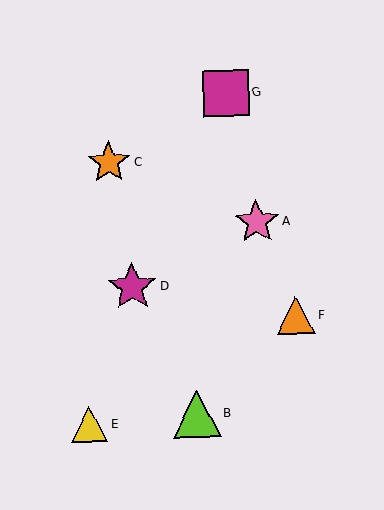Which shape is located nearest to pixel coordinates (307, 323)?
The orange triangle (labeled F) at (295, 315) is nearest to that location.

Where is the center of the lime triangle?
The center of the lime triangle is at (197, 414).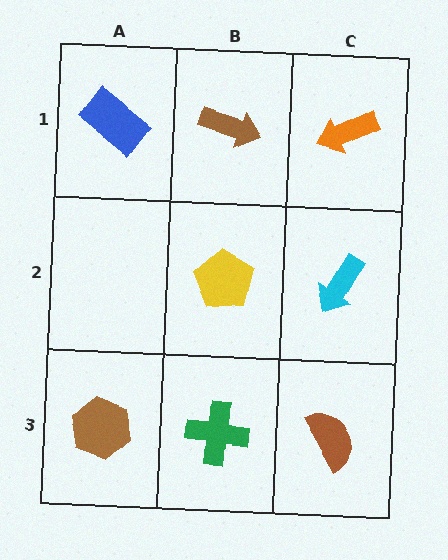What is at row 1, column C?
An orange arrow.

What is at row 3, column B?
A green cross.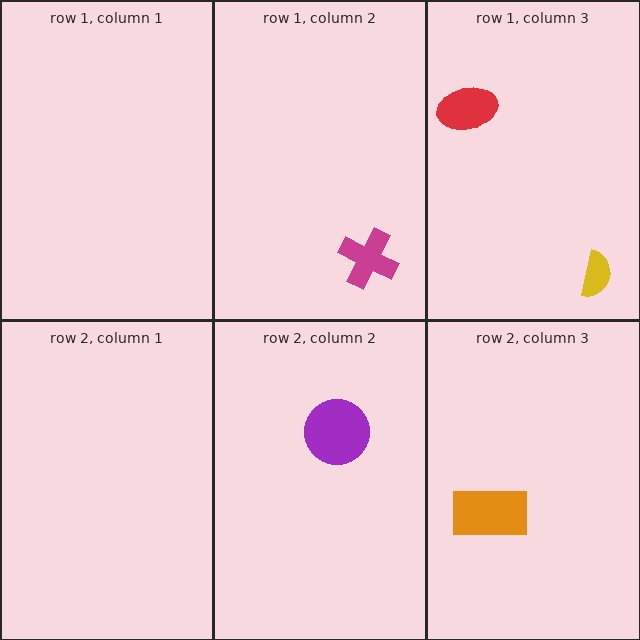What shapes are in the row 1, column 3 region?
The yellow semicircle, the red ellipse.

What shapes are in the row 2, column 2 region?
The purple circle.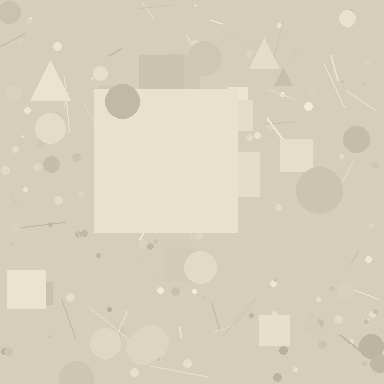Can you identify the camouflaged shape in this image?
The camouflaged shape is a square.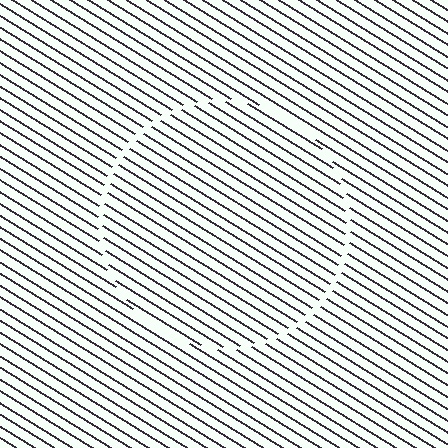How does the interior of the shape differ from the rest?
The interior of the shape contains the same grating, shifted by half a period — the contour is defined by the phase discontinuity where line-ends from the inner and outer gratings abut.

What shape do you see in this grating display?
An illusory circle. The interior of the shape contains the same grating, shifted by half a period — the contour is defined by the phase discontinuity where line-ends from the inner and outer gratings abut.